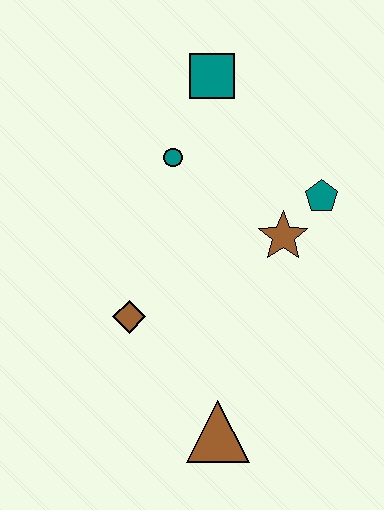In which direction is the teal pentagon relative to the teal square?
The teal pentagon is below the teal square.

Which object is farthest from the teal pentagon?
The brown triangle is farthest from the teal pentagon.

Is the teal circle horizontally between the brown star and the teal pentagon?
No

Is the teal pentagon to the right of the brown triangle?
Yes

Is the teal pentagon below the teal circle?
Yes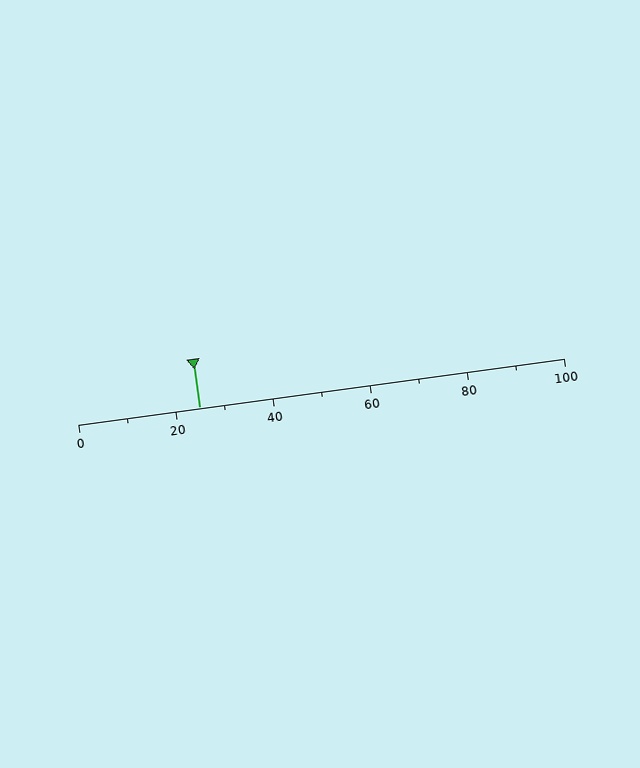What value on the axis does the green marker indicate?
The marker indicates approximately 25.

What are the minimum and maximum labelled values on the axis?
The axis runs from 0 to 100.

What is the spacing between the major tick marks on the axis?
The major ticks are spaced 20 apart.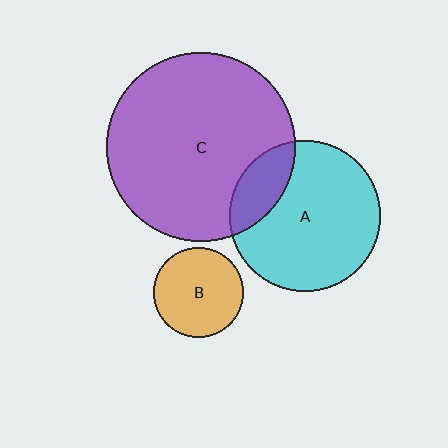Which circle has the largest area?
Circle C (purple).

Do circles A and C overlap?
Yes.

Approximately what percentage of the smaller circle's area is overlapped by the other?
Approximately 20%.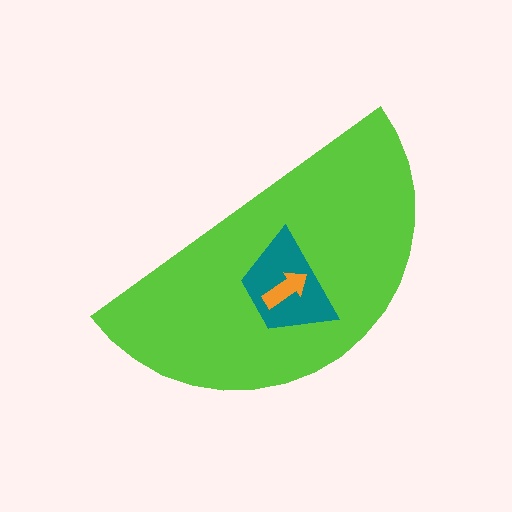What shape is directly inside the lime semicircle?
The teal trapezoid.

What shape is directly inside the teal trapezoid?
The orange arrow.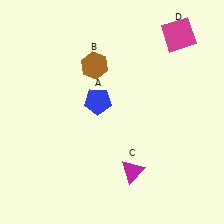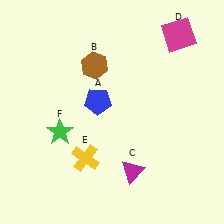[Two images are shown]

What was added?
A yellow cross (E), a green star (F) were added in Image 2.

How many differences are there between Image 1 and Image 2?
There are 2 differences between the two images.